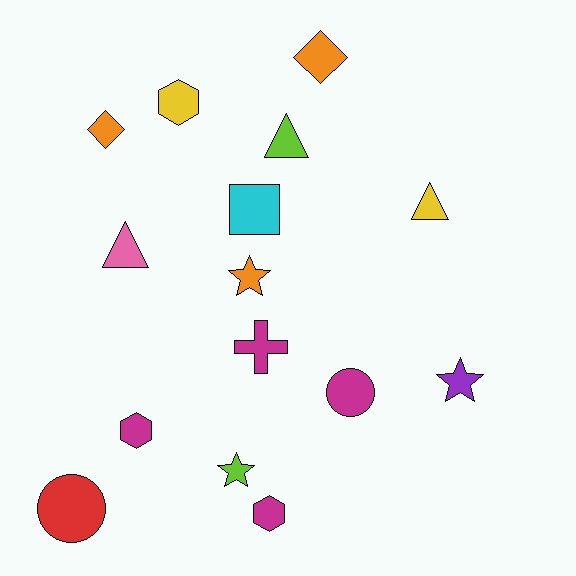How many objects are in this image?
There are 15 objects.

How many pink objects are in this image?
There is 1 pink object.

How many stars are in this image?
There are 3 stars.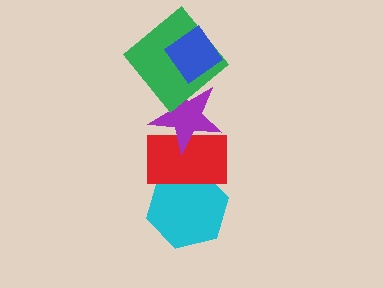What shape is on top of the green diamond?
The blue diamond is on top of the green diamond.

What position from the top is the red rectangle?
The red rectangle is 4th from the top.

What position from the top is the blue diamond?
The blue diamond is 1st from the top.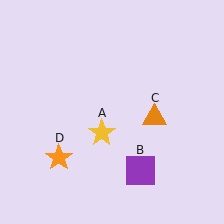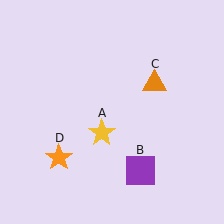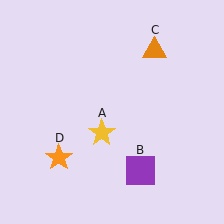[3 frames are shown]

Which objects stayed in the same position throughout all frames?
Yellow star (object A) and purple square (object B) and orange star (object D) remained stationary.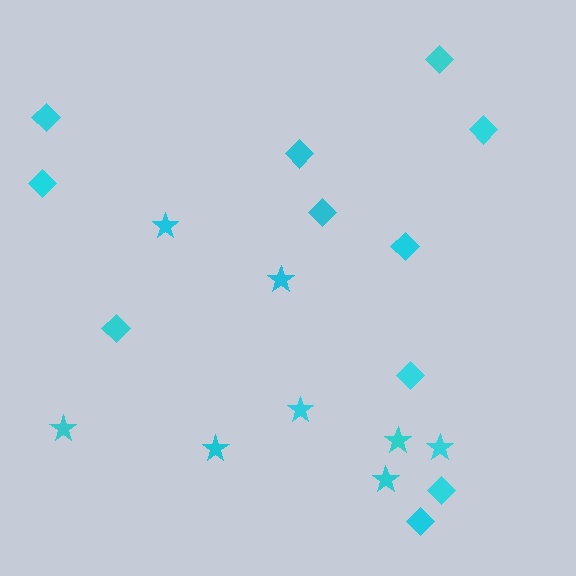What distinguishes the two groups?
There are 2 groups: one group of stars (8) and one group of diamonds (11).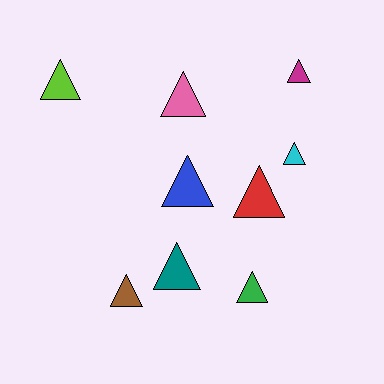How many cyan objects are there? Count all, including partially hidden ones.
There is 1 cyan object.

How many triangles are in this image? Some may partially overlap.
There are 9 triangles.